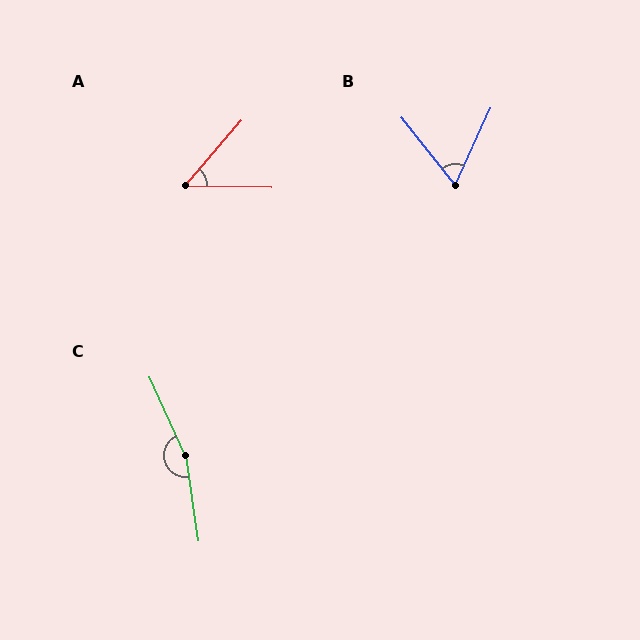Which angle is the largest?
C, at approximately 164 degrees.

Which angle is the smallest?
A, at approximately 50 degrees.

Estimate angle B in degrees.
Approximately 63 degrees.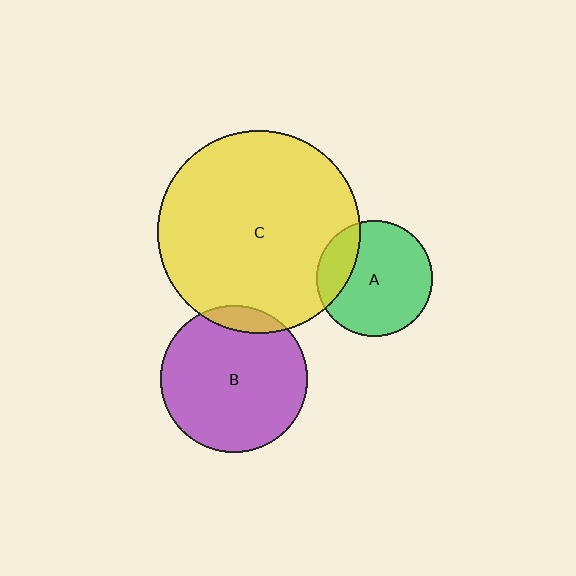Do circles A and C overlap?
Yes.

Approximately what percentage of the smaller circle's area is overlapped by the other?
Approximately 20%.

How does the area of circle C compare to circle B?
Approximately 1.9 times.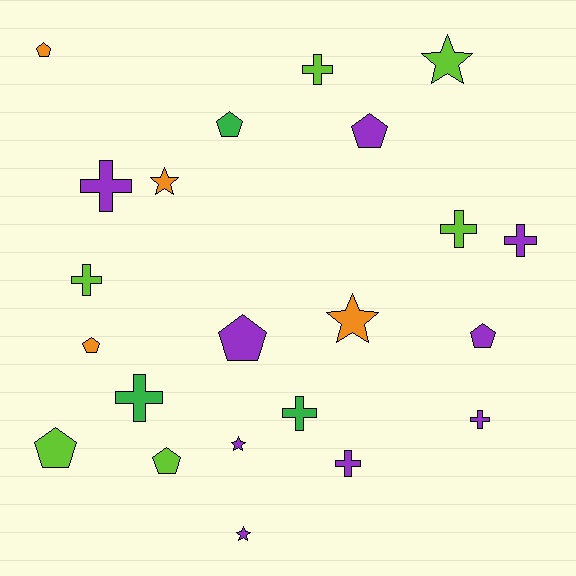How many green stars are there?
There are no green stars.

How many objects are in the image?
There are 22 objects.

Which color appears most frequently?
Purple, with 9 objects.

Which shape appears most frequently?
Cross, with 9 objects.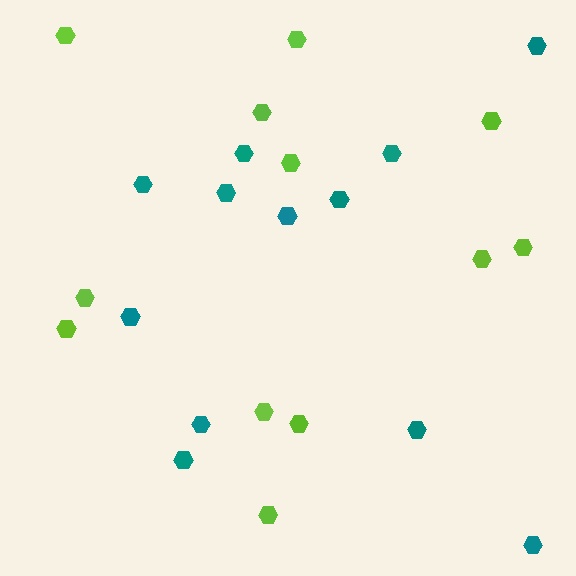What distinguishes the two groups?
There are 2 groups: one group of lime hexagons (12) and one group of teal hexagons (12).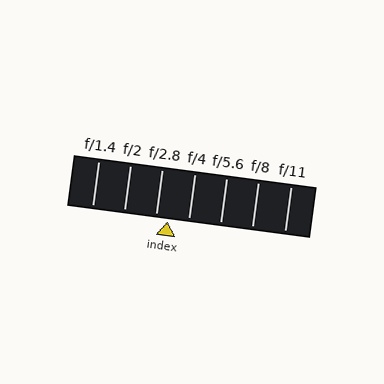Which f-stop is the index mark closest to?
The index mark is closest to f/2.8.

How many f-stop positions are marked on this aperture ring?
There are 7 f-stop positions marked.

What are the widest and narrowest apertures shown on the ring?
The widest aperture shown is f/1.4 and the narrowest is f/11.